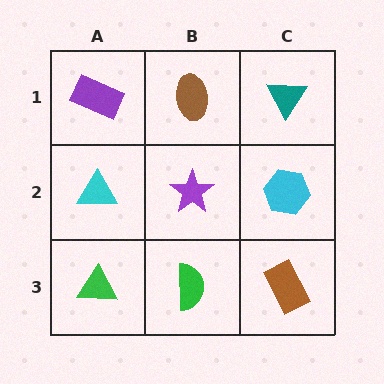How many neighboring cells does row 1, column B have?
3.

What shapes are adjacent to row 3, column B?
A purple star (row 2, column B), a green triangle (row 3, column A), a brown rectangle (row 3, column C).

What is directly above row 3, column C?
A cyan hexagon.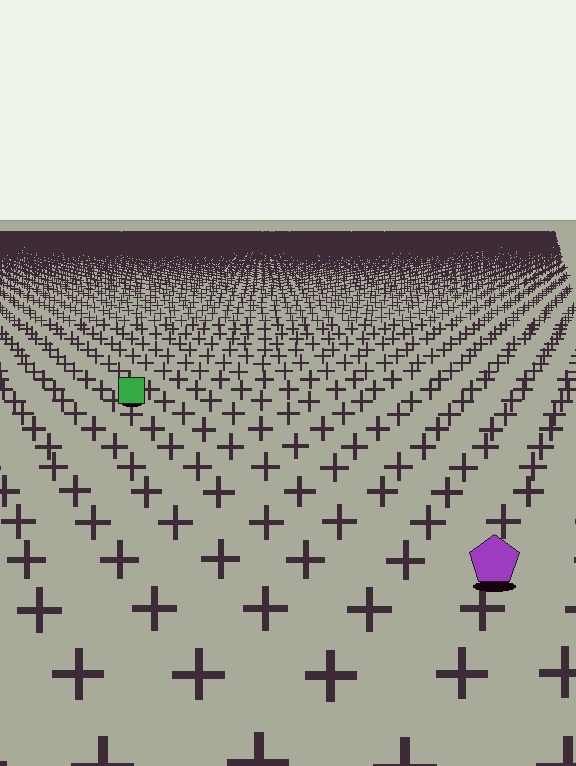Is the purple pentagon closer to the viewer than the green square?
Yes. The purple pentagon is closer — you can tell from the texture gradient: the ground texture is coarser near it.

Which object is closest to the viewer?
The purple pentagon is closest. The texture marks near it are larger and more spread out.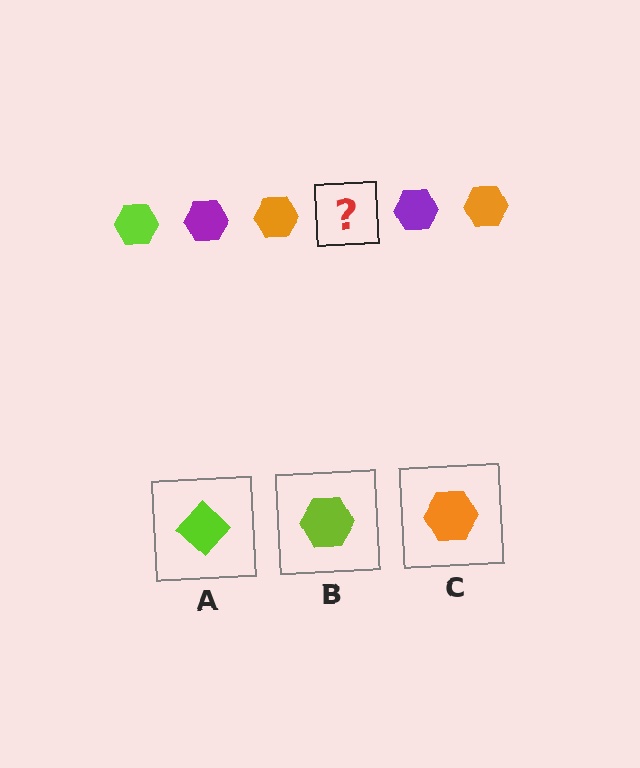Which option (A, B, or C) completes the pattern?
B.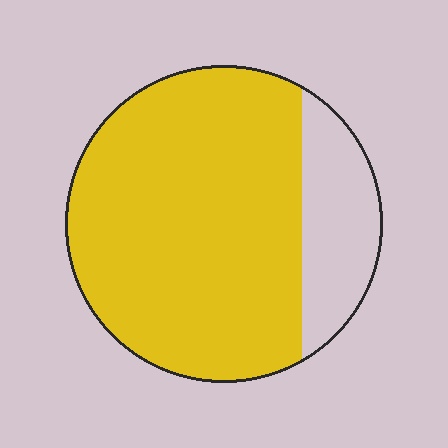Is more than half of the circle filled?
Yes.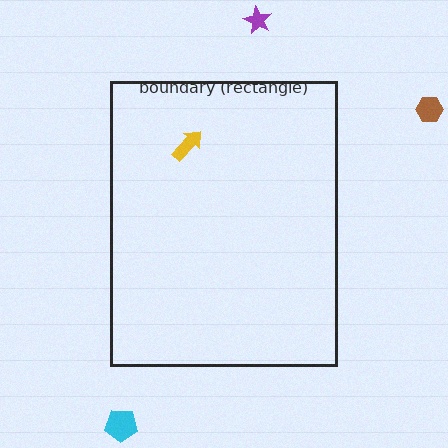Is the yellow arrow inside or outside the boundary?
Inside.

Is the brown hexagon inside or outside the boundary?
Outside.